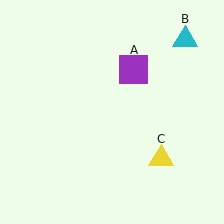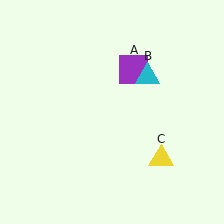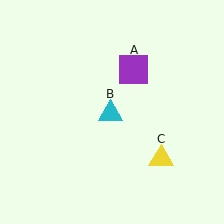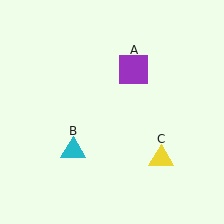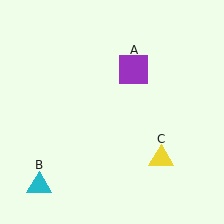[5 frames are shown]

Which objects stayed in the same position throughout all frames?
Purple square (object A) and yellow triangle (object C) remained stationary.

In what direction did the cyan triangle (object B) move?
The cyan triangle (object B) moved down and to the left.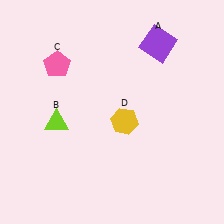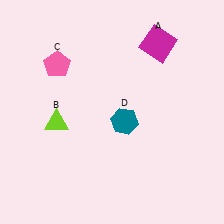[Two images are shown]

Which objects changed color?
A changed from purple to magenta. D changed from yellow to teal.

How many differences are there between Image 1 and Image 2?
There are 2 differences between the two images.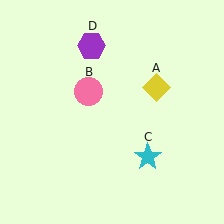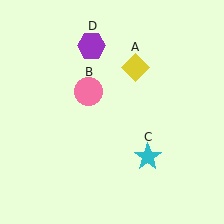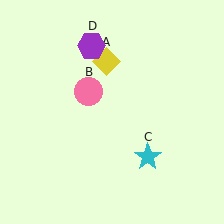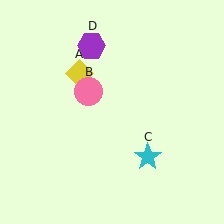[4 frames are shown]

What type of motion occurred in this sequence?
The yellow diamond (object A) rotated counterclockwise around the center of the scene.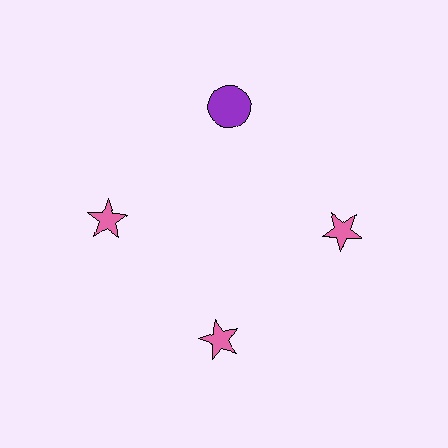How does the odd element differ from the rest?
It differs in both color (purple instead of pink) and shape (circle instead of star).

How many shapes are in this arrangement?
There are 4 shapes arranged in a ring pattern.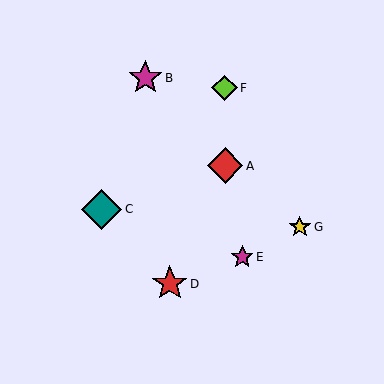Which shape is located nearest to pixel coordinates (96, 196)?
The teal diamond (labeled C) at (102, 209) is nearest to that location.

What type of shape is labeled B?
Shape B is a magenta star.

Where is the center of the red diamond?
The center of the red diamond is at (225, 166).